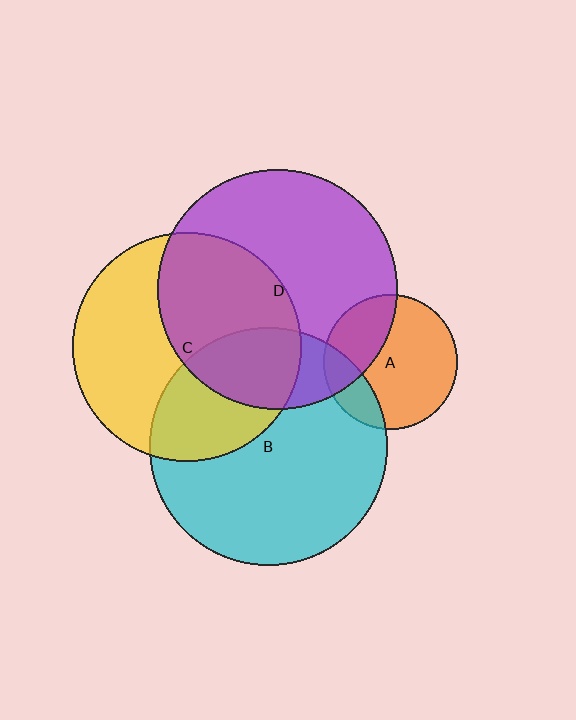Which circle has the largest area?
Circle D (purple).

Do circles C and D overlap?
Yes.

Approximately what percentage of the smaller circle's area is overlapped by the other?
Approximately 45%.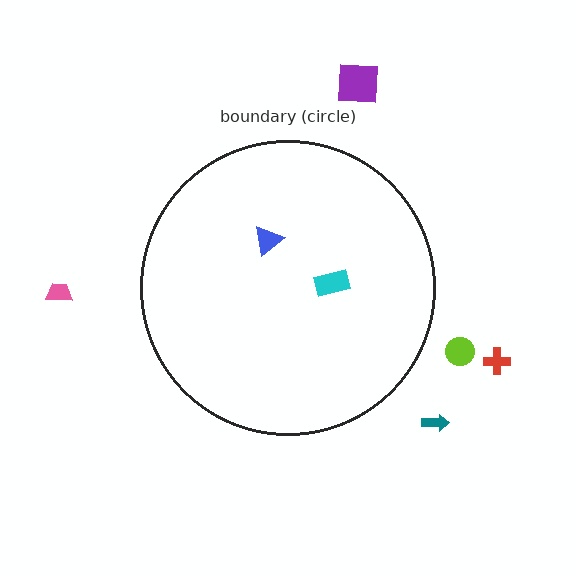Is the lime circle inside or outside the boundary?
Outside.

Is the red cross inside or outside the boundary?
Outside.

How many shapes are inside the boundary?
2 inside, 5 outside.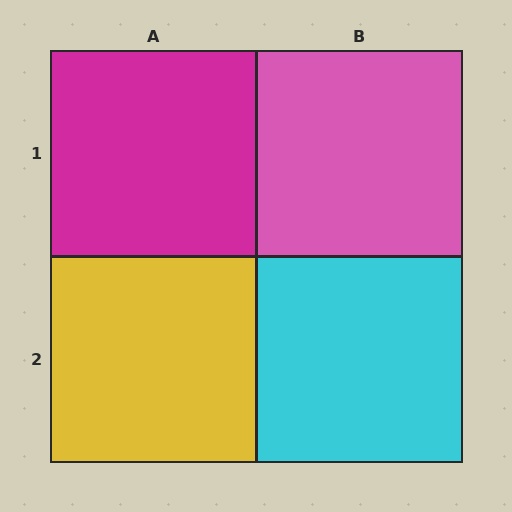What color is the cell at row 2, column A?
Yellow.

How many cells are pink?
1 cell is pink.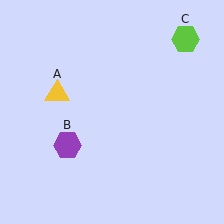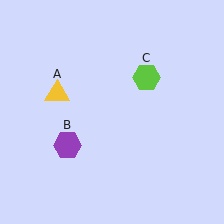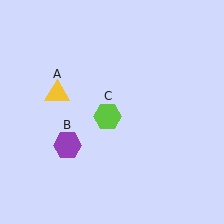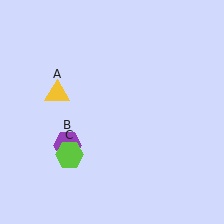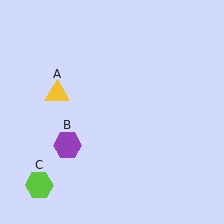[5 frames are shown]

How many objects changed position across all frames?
1 object changed position: lime hexagon (object C).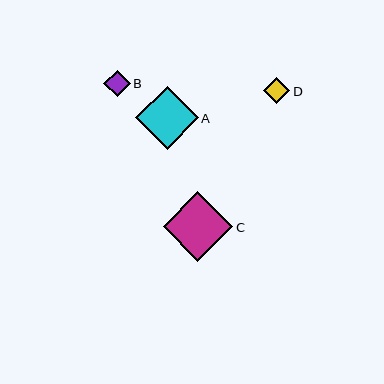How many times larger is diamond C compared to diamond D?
Diamond C is approximately 2.7 times the size of diamond D.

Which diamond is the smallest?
Diamond D is the smallest with a size of approximately 26 pixels.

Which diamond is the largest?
Diamond C is the largest with a size of approximately 70 pixels.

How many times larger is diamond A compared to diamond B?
Diamond A is approximately 2.3 times the size of diamond B.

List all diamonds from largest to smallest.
From largest to smallest: C, A, B, D.